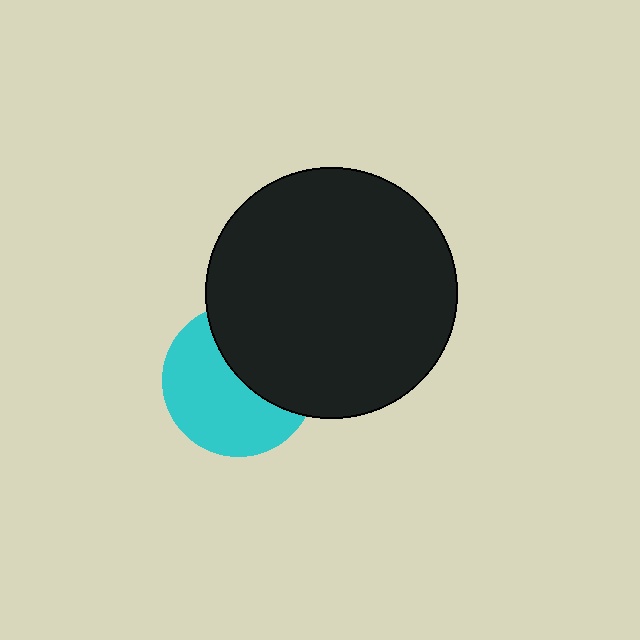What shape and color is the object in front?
The object in front is a black circle.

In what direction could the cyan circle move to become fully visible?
The cyan circle could move toward the lower-left. That would shift it out from behind the black circle entirely.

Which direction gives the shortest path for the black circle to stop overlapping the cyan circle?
Moving toward the upper-right gives the shortest separation.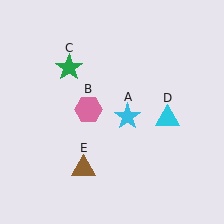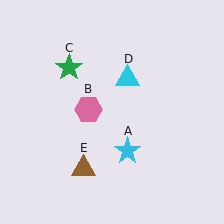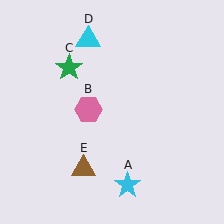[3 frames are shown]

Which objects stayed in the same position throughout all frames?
Pink hexagon (object B) and green star (object C) and brown triangle (object E) remained stationary.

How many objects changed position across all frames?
2 objects changed position: cyan star (object A), cyan triangle (object D).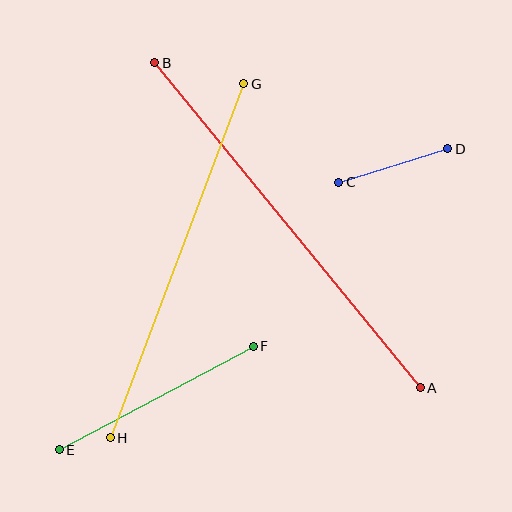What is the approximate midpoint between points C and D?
The midpoint is at approximately (393, 166) pixels.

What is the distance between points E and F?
The distance is approximately 220 pixels.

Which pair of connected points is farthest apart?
Points A and B are farthest apart.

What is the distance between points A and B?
The distance is approximately 420 pixels.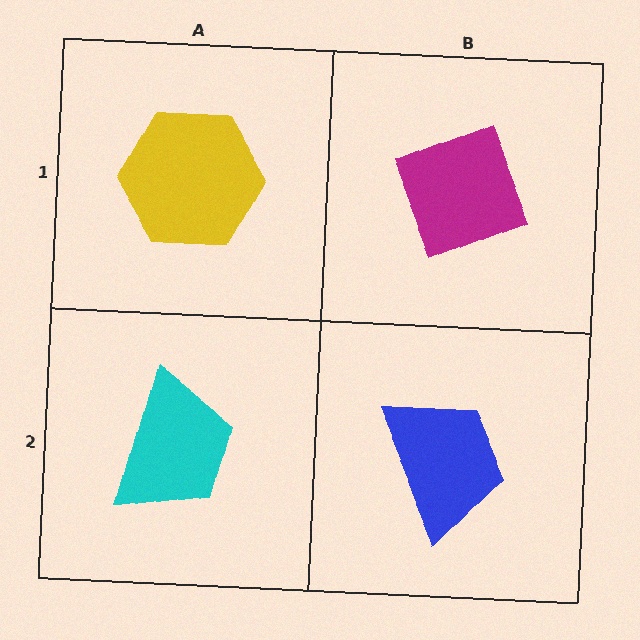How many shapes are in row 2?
2 shapes.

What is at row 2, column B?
A blue trapezoid.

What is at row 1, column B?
A magenta diamond.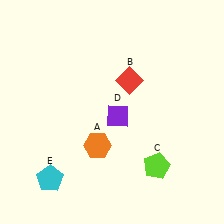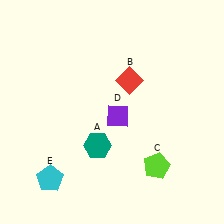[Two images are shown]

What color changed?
The hexagon (A) changed from orange in Image 1 to teal in Image 2.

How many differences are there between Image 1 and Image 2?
There is 1 difference between the two images.